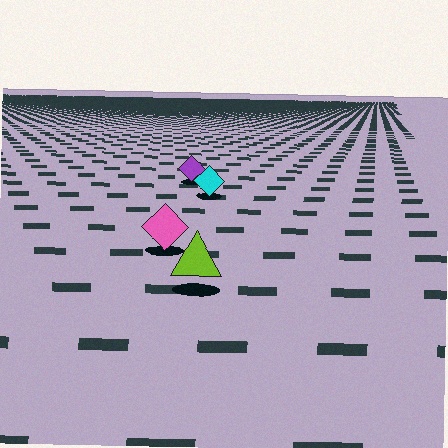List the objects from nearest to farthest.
From nearest to farthest: the lime triangle, the pink diamond, the cyan diamond, the purple diamond.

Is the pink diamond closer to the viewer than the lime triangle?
No. The lime triangle is closer — you can tell from the texture gradient: the ground texture is coarser near it.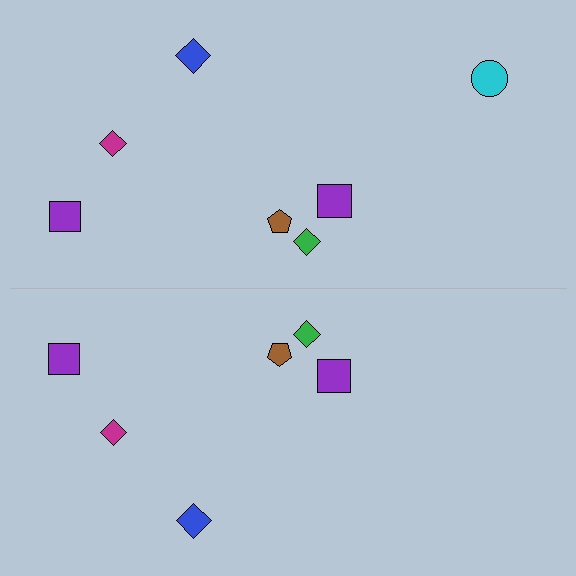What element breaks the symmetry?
A cyan circle is missing from the bottom side.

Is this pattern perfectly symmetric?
No, the pattern is not perfectly symmetric. A cyan circle is missing from the bottom side.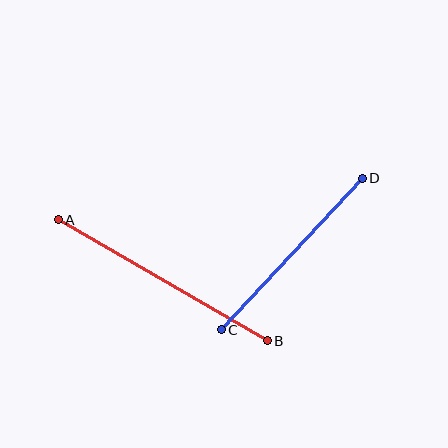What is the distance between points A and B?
The distance is approximately 242 pixels.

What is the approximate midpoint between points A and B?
The midpoint is at approximately (163, 280) pixels.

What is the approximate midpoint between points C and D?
The midpoint is at approximately (292, 254) pixels.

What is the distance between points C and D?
The distance is approximately 207 pixels.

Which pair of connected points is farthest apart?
Points A and B are farthest apart.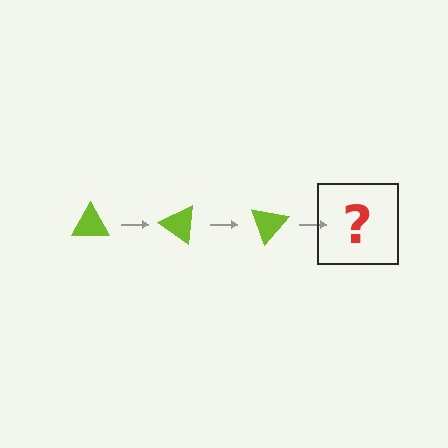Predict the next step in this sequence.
The next step is a lime triangle rotated 105 degrees.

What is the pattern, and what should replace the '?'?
The pattern is that the triangle rotates 35 degrees each step. The '?' should be a lime triangle rotated 105 degrees.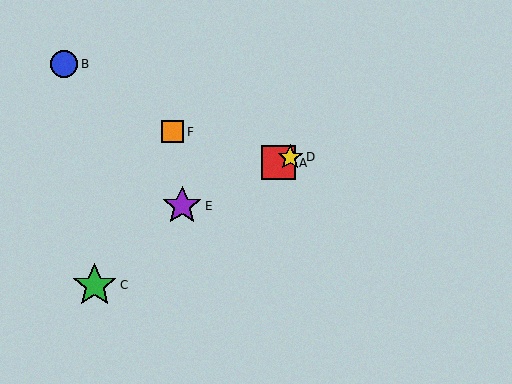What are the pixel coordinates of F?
Object F is at (173, 132).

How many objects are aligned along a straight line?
3 objects (A, D, E) are aligned along a straight line.